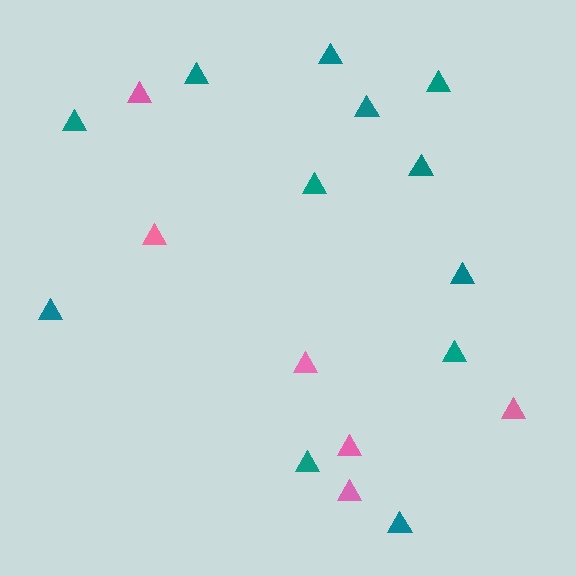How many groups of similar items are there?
There are 2 groups: one group of pink triangles (6) and one group of teal triangles (12).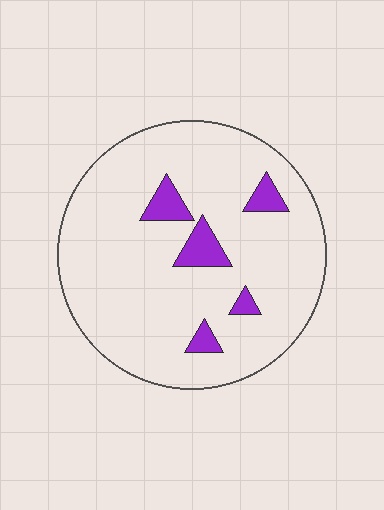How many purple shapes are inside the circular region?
5.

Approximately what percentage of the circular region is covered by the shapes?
Approximately 10%.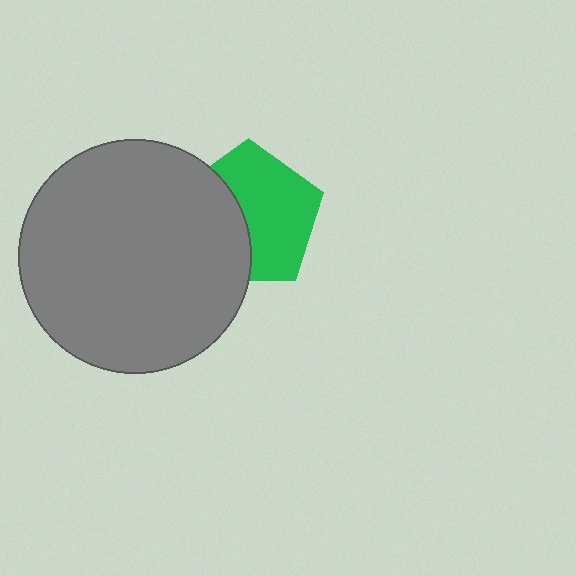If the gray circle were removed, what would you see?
You would see the complete green pentagon.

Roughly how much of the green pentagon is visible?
About half of it is visible (roughly 59%).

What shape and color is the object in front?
The object in front is a gray circle.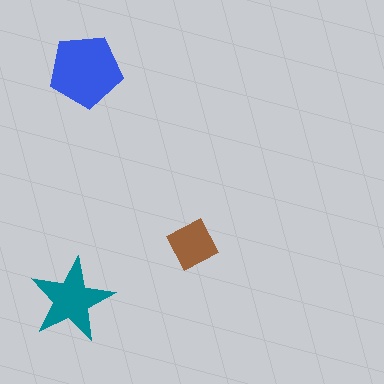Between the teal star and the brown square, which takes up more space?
The teal star.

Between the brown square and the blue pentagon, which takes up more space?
The blue pentagon.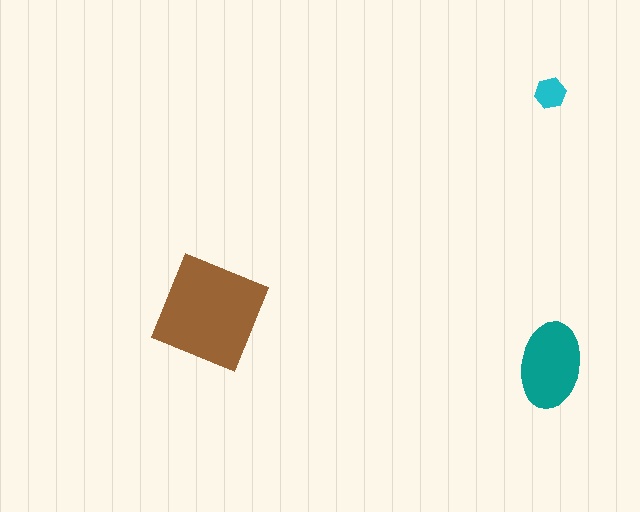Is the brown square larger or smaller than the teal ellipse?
Larger.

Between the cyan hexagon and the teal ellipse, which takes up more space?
The teal ellipse.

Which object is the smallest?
The cyan hexagon.